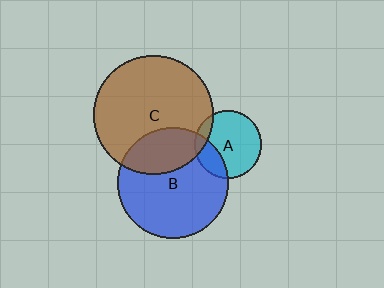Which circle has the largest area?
Circle C (brown).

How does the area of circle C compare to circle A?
Approximately 3.1 times.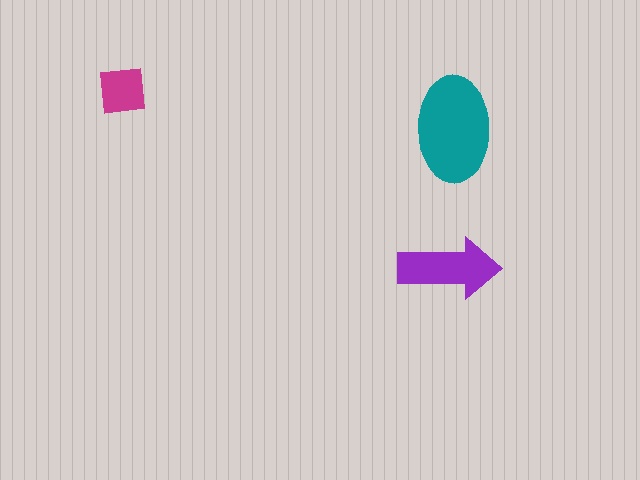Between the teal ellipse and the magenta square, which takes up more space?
The teal ellipse.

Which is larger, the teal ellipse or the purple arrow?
The teal ellipse.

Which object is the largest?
The teal ellipse.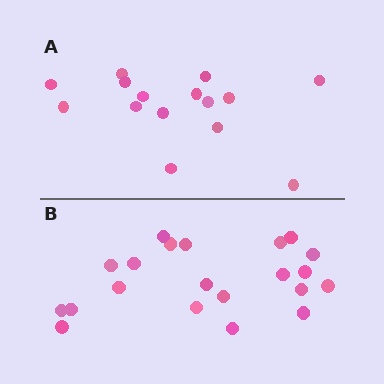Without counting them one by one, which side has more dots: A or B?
Region B (the bottom region) has more dots.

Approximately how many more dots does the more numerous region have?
Region B has about 6 more dots than region A.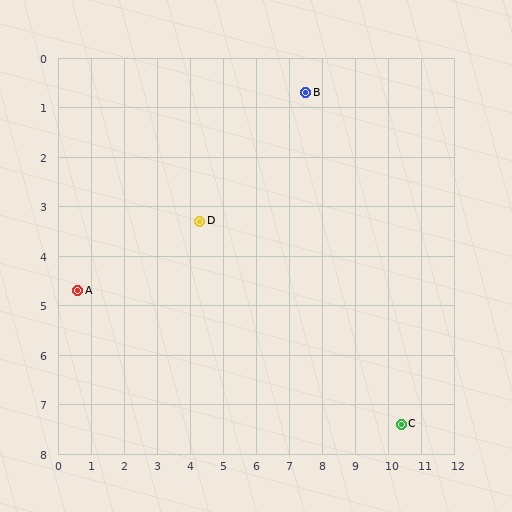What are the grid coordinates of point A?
Point A is at approximately (0.6, 4.7).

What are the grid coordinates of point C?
Point C is at approximately (10.4, 7.4).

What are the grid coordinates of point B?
Point B is at approximately (7.5, 0.7).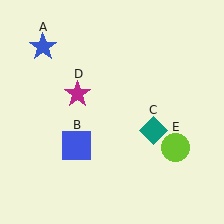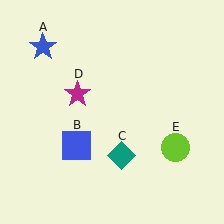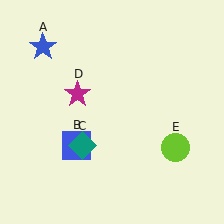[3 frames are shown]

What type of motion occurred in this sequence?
The teal diamond (object C) rotated clockwise around the center of the scene.